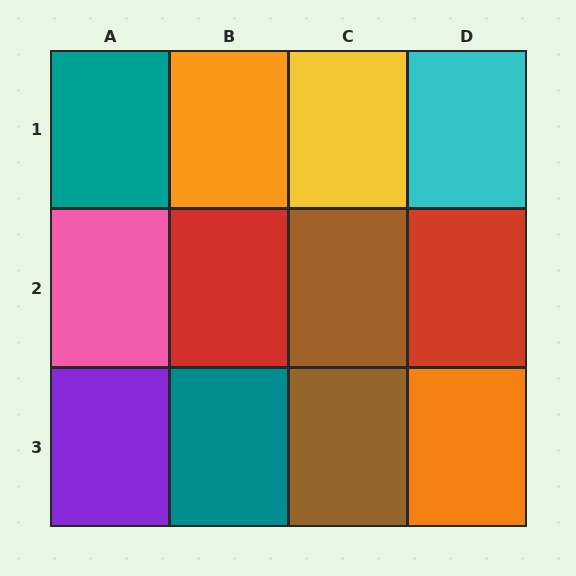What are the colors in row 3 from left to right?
Purple, teal, brown, orange.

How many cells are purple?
1 cell is purple.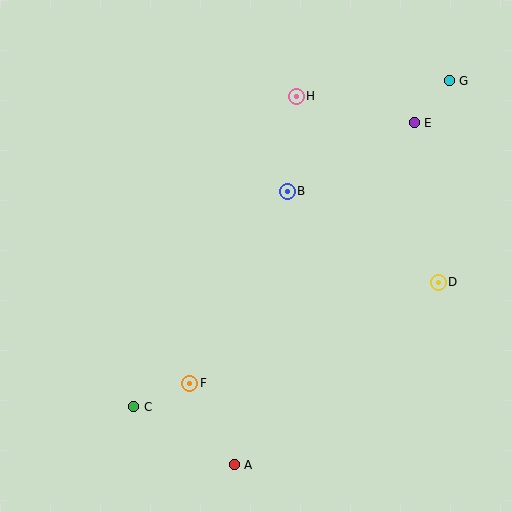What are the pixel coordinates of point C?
Point C is at (134, 407).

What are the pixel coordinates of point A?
Point A is at (234, 465).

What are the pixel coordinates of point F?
Point F is at (190, 383).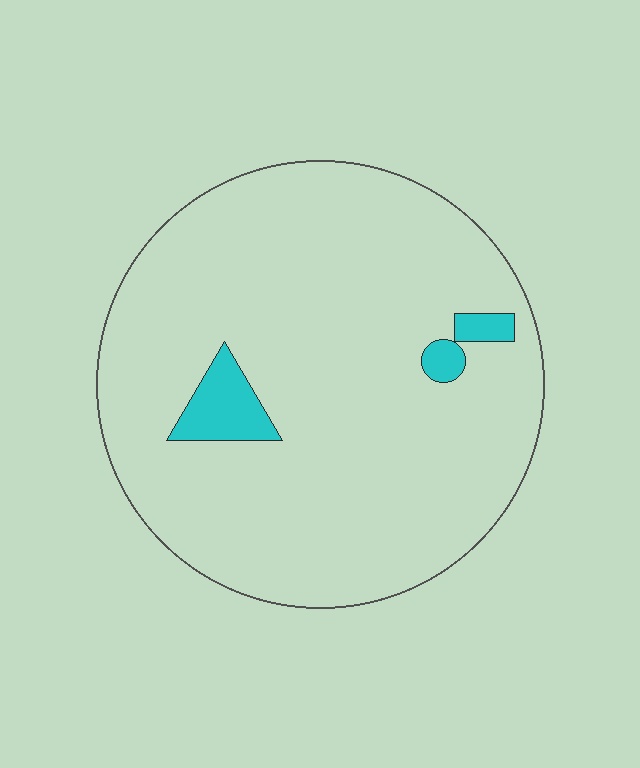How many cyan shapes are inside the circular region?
3.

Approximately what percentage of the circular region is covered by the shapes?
Approximately 5%.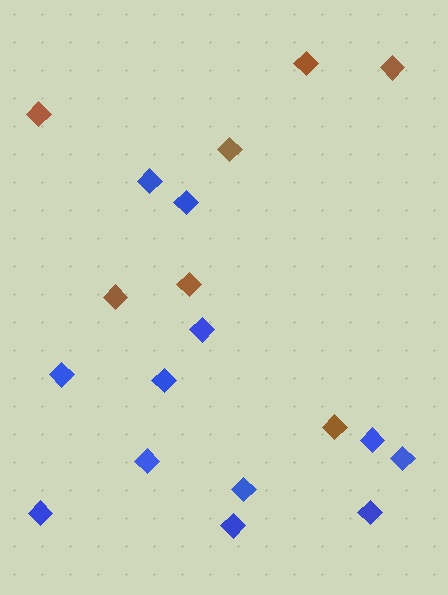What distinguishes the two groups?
There are 2 groups: one group of brown diamonds (7) and one group of blue diamonds (12).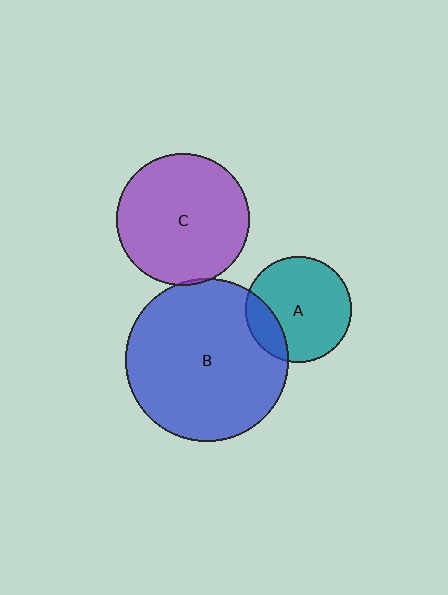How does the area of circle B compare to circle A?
Approximately 2.4 times.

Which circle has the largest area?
Circle B (blue).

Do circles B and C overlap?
Yes.